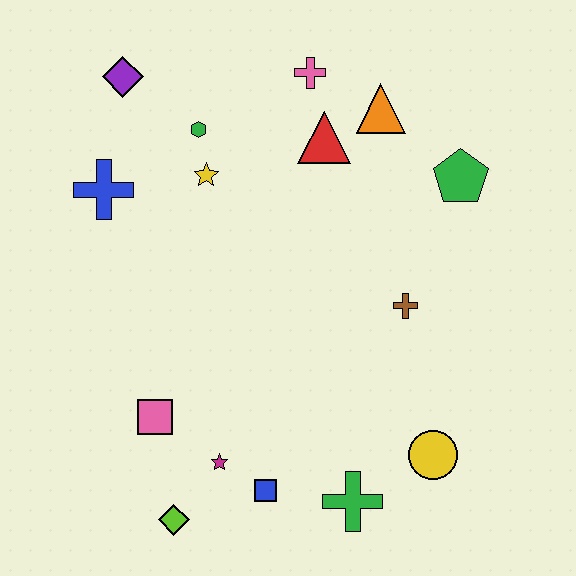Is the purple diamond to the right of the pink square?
No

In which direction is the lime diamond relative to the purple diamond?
The lime diamond is below the purple diamond.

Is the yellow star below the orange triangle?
Yes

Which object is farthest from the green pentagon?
The lime diamond is farthest from the green pentagon.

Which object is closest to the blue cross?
The yellow star is closest to the blue cross.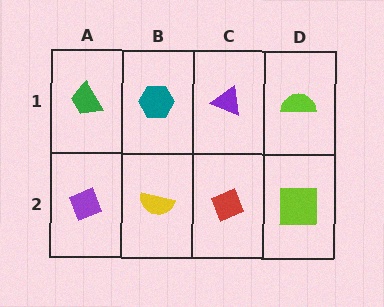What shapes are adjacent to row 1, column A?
A purple diamond (row 2, column A), a teal hexagon (row 1, column B).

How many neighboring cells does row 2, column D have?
2.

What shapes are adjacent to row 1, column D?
A lime square (row 2, column D), a purple triangle (row 1, column C).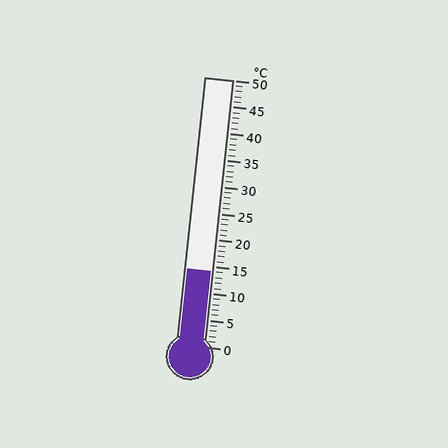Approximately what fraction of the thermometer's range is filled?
The thermometer is filled to approximately 30% of its range.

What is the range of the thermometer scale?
The thermometer scale ranges from 0°C to 50°C.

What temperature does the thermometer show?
The thermometer shows approximately 14°C.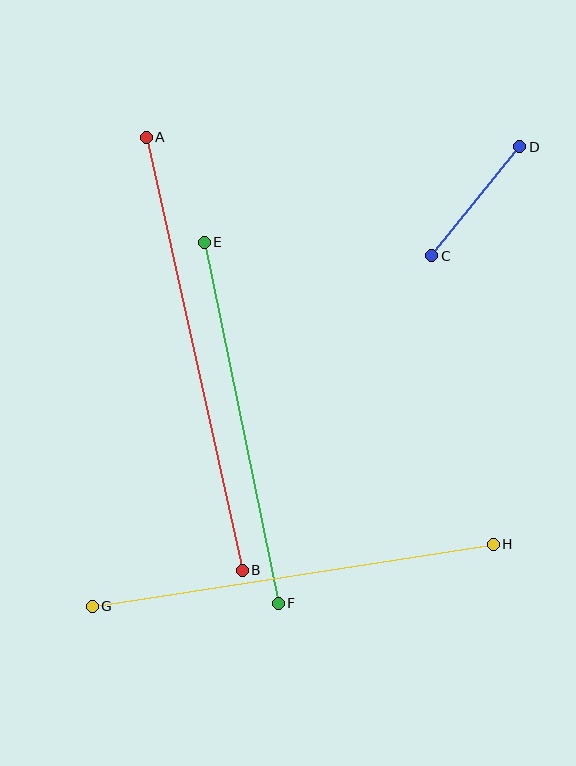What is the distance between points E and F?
The distance is approximately 368 pixels.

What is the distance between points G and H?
The distance is approximately 406 pixels.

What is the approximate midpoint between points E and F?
The midpoint is at approximately (241, 423) pixels.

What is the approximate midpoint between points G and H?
The midpoint is at approximately (293, 575) pixels.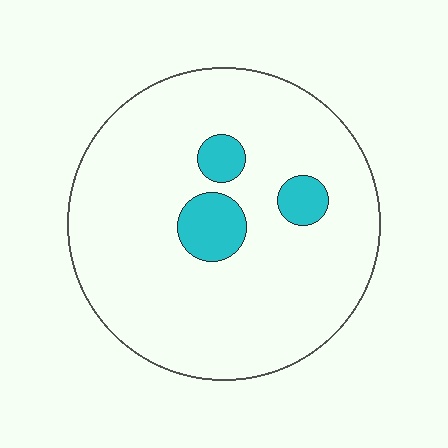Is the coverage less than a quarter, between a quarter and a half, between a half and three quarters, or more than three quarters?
Less than a quarter.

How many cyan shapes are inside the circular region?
3.